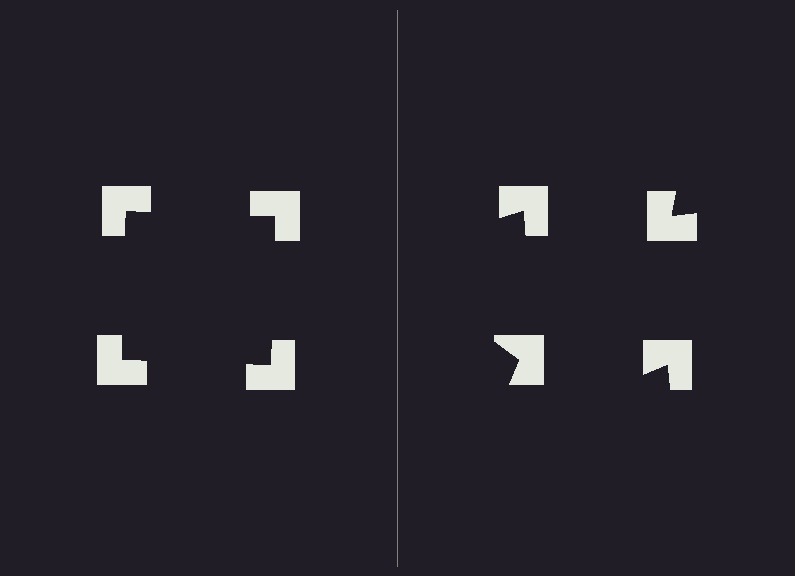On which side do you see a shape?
An illusory square appears on the left side. On the right side the wedge cuts are rotated, so no coherent shape forms.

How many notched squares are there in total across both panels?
8 — 4 on each side.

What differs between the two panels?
The notched squares are positioned identically on both sides; only the wedge orientations differ. On the left they align to a square; on the right they are misaligned.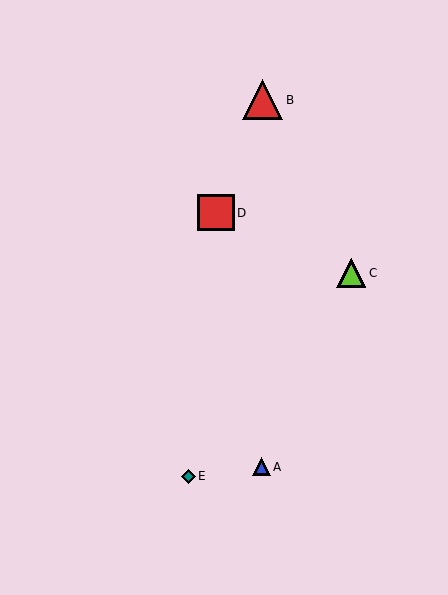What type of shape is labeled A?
Shape A is a blue triangle.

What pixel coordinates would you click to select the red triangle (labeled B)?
Click at (262, 100) to select the red triangle B.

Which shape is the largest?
The red triangle (labeled B) is the largest.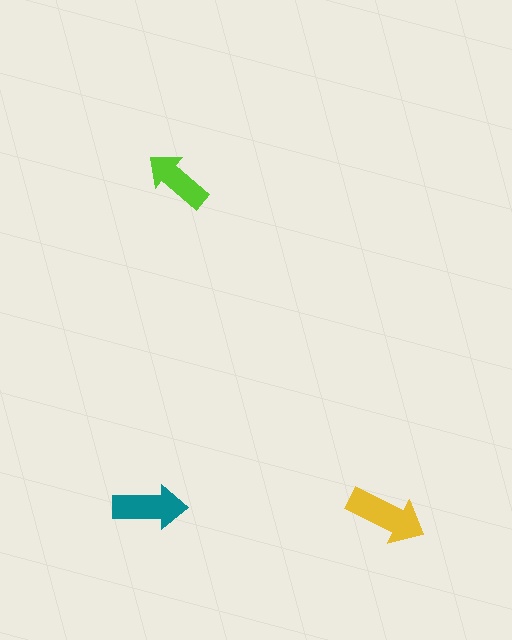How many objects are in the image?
There are 3 objects in the image.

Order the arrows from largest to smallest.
the yellow one, the teal one, the lime one.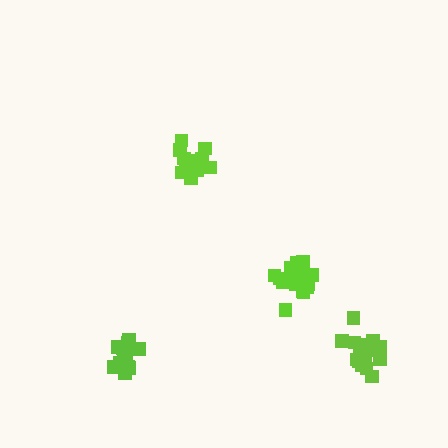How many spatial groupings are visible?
There are 4 spatial groupings.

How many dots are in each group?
Group 1: 18 dots, Group 2: 17 dots, Group 3: 18 dots, Group 4: 13 dots (66 total).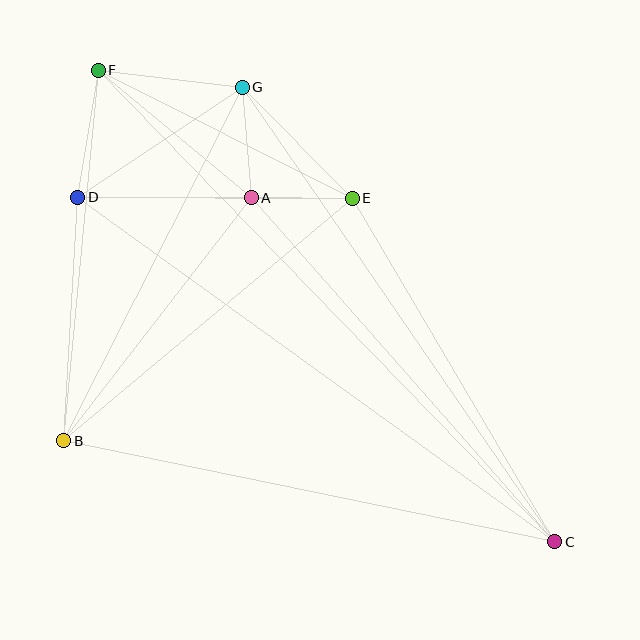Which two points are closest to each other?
Points A and E are closest to each other.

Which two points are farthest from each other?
Points C and F are farthest from each other.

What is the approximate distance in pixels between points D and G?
The distance between D and G is approximately 198 pixels.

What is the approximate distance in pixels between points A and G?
The distance between A and G is approximately 111 pixels.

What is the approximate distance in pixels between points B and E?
The distance between B and E is approximately 377 pixels.